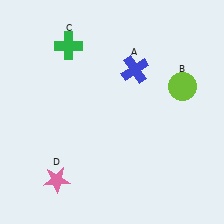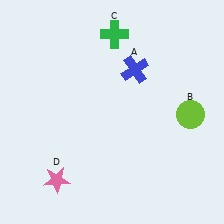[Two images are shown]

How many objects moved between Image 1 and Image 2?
2 objects moved between the two images.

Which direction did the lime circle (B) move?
The lime circle (B) moved down.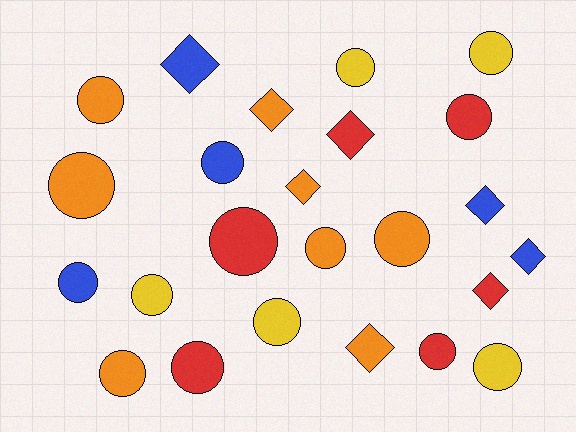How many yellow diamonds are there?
There are no yellow diamonds.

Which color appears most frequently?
Orange, with 8 objects.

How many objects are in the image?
There are 24 objects.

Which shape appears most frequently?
Circle, with 16 objects.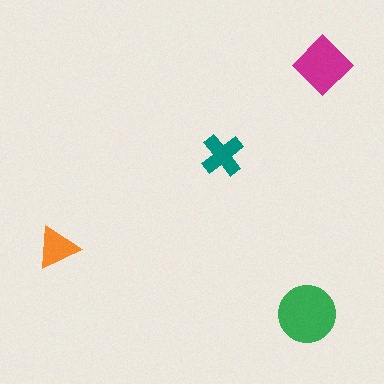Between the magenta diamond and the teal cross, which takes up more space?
The magenta diamond.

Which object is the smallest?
The orange triangle.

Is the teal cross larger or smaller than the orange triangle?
Larger.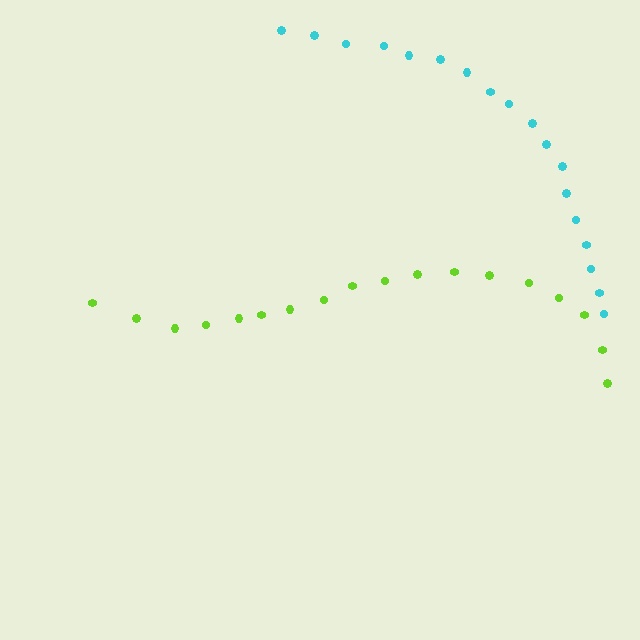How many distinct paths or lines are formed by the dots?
There are 2 distinct paths.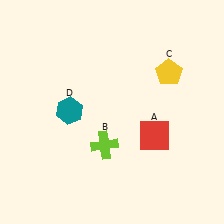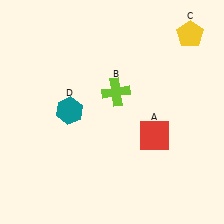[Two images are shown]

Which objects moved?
The objects that moved are: the lime cross (B), the yellow pentagon (C).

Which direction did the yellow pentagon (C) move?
The yellow pentagon (C) moved up.